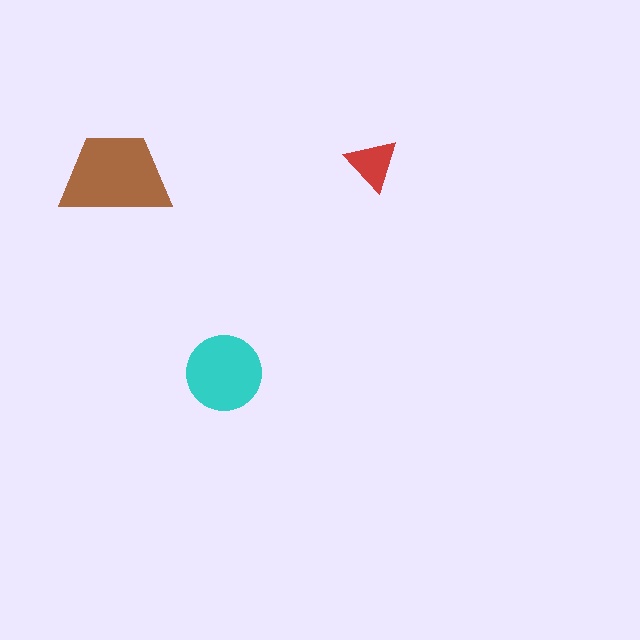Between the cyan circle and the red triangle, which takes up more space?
The cyan circle.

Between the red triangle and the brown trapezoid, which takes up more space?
The brown trapezoid.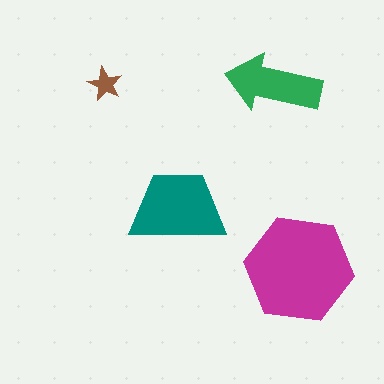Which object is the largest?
The magenta hexagon.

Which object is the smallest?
The brown star.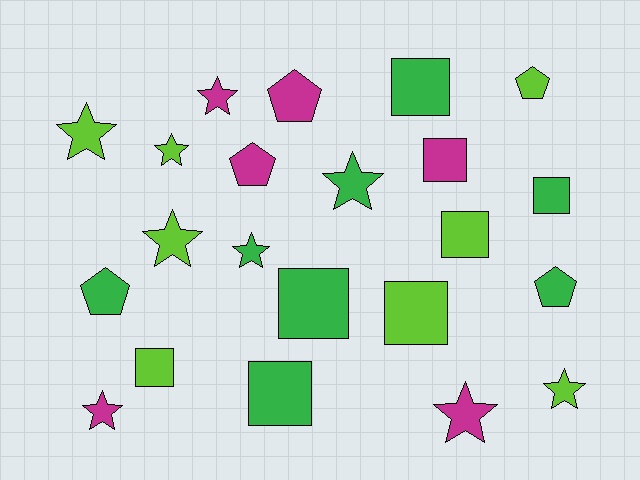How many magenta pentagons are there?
There are 2 magenta pentagons.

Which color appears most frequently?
Green, with 8 objects.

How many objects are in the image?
There are 22 objects.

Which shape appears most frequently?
Star, with 9 objects.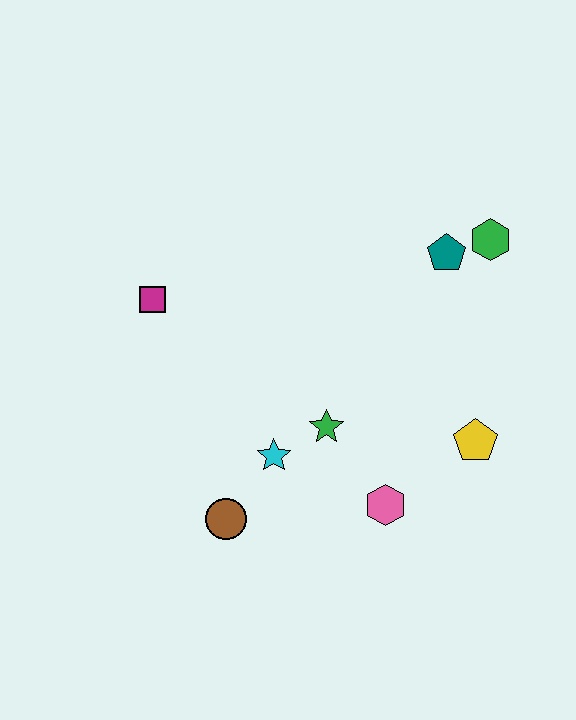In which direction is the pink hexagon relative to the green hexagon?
The pink hexagon is below the green hexagon.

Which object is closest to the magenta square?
The cyan star is closest to the magenta square.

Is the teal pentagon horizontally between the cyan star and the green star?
No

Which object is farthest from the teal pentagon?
The brown circle is farthest from the teal pentagon.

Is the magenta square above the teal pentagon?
No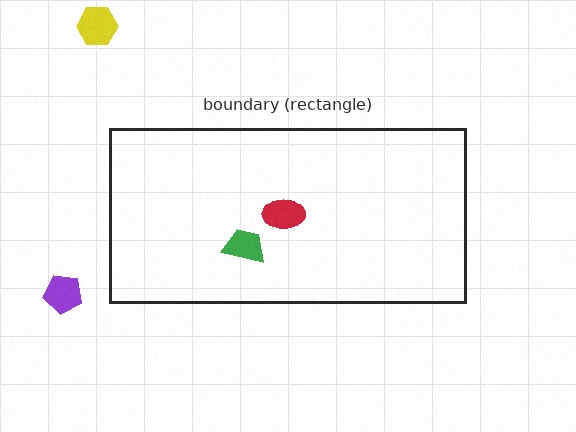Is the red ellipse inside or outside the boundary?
Inside.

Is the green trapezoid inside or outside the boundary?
Inside.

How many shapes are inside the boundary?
2 inside, 2 outside.